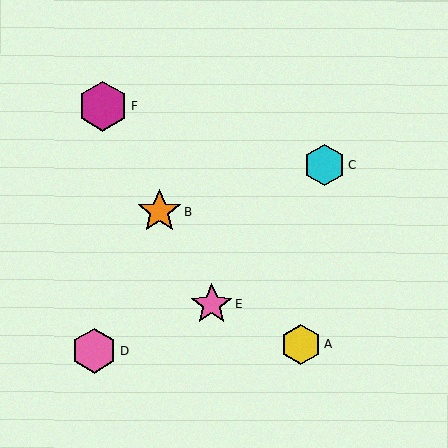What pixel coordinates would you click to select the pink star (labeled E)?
Click at (211, 304) to select the pink star E.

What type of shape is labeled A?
Shape A is a yellow hexagon.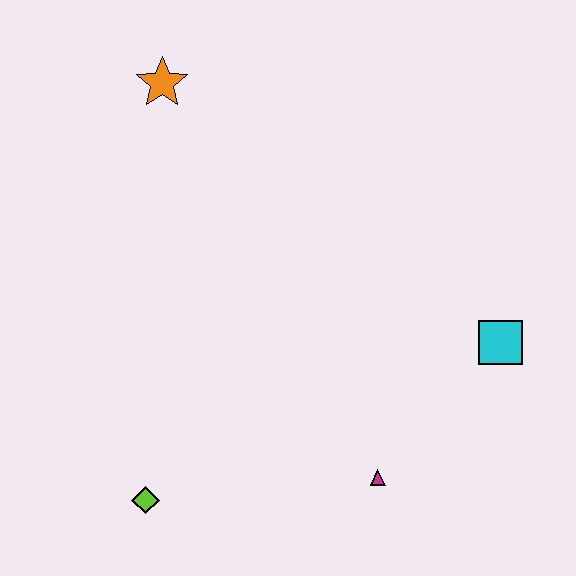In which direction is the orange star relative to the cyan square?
The orange star is to the left of the cyan square.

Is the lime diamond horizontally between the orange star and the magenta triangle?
No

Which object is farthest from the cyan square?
The orange star is farthest from the cyan square.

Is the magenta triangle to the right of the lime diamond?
Yes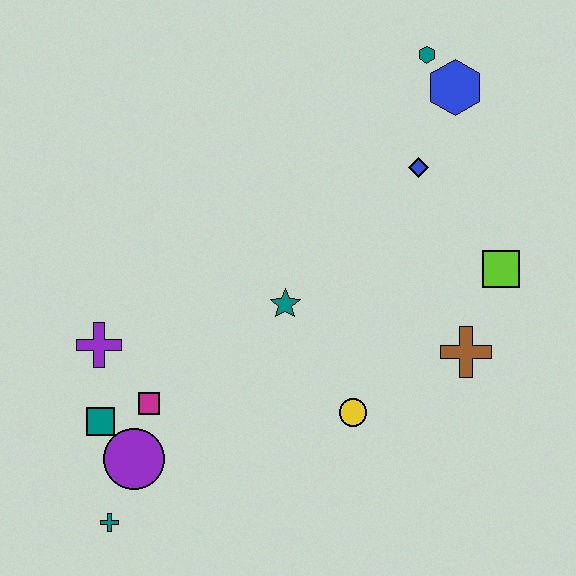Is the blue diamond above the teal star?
Yes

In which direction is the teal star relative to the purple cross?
The teal star is to the right of the purple cross.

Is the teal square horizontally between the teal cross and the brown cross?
No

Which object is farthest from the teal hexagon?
The teal cross is farthest from the teal hexagon.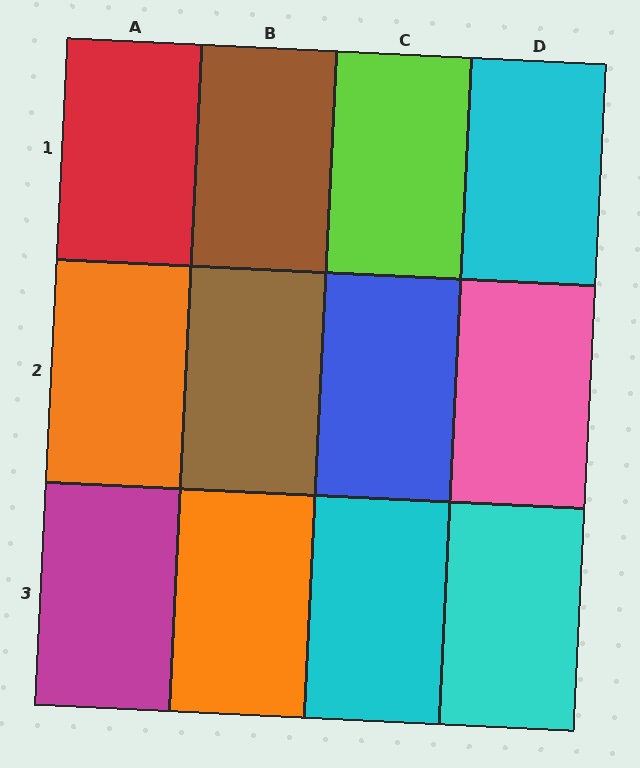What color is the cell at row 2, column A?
Orange.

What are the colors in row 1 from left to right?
Red, brown, lime, cyan.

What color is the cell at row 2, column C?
Blue.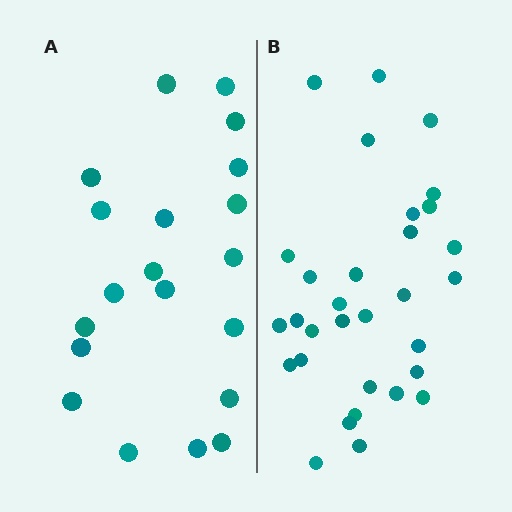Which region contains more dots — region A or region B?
Region B (the right region) has more dots.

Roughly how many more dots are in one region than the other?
Region B has roughly 12 or so more dots than region A.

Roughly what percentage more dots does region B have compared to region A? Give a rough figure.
About 55% more.